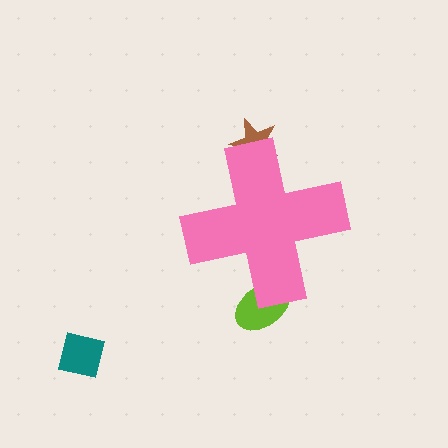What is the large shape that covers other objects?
A pink cross.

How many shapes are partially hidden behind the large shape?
2 shapes are partially hidden.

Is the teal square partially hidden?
No, the teal square is fully visible.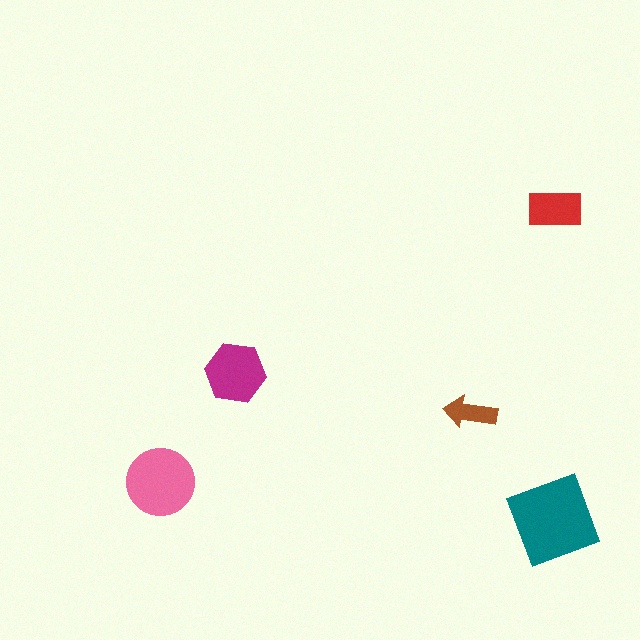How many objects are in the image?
There are 5 objects in the image.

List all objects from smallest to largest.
The brown arrow, the red rectangle, the magenta hexagon, the pink circle, the teal square.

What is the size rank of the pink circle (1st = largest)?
2nd.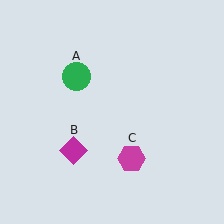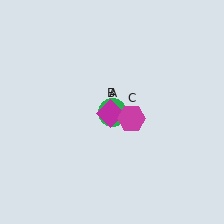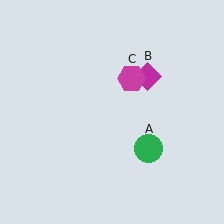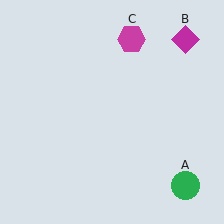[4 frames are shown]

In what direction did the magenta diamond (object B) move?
The magenta diamond (object B) moved up and to the right.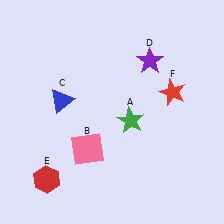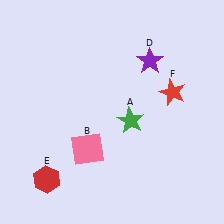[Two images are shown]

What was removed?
The blue triangle (C) was removed in Image 2.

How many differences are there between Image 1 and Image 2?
There is 1 difference between the two images.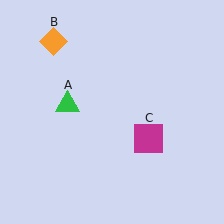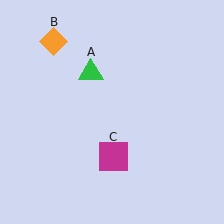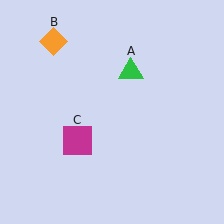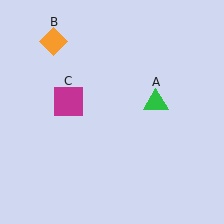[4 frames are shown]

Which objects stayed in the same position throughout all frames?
Orange diamond (object B) remained stationary.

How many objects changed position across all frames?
2 objects changed position: green triangle (object A), magenta square (object C).